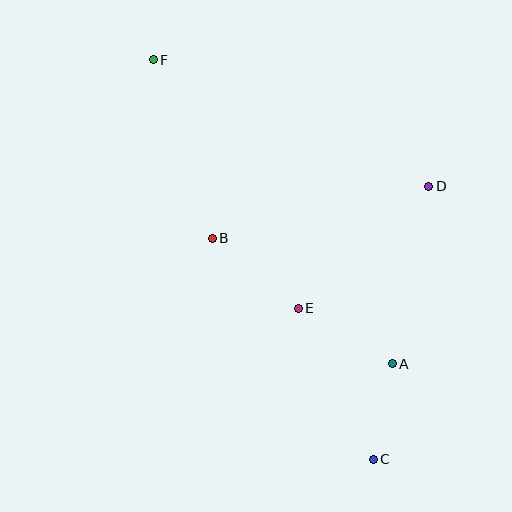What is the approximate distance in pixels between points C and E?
The distance between C and E is approximately 168 pixels.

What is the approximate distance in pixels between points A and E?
The distance between A and E is approximately 109 pixels.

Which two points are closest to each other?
Points A and C are closest to each other.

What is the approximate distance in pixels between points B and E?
The distance between B and E is approximately 111 pixels.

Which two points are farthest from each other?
Points C and F are farthest from each other.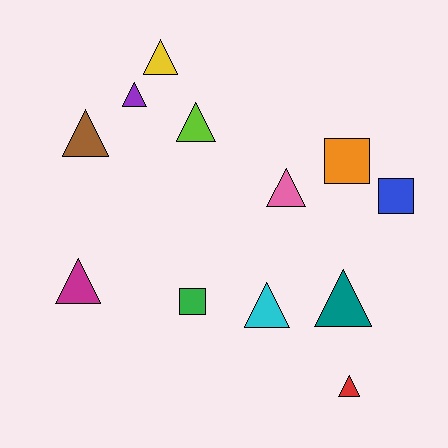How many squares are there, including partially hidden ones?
There are 3 squares.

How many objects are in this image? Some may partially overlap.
There are 12 objects.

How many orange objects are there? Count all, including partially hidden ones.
There is 1 orange object.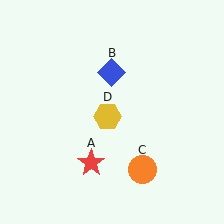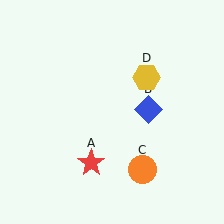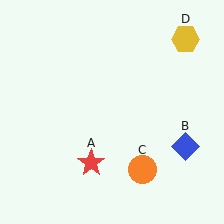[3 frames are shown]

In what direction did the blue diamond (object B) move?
The blue diamond (object B) moved down and to the right.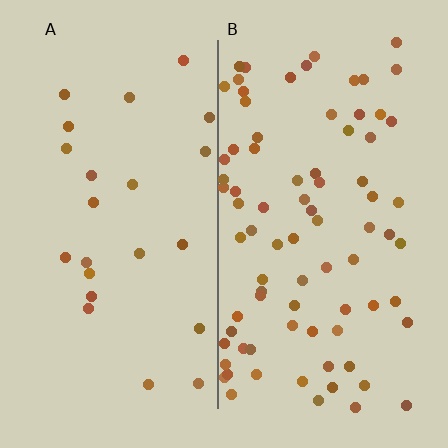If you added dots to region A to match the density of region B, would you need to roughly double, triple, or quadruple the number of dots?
Approximately quadruple.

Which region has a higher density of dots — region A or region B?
B (the right).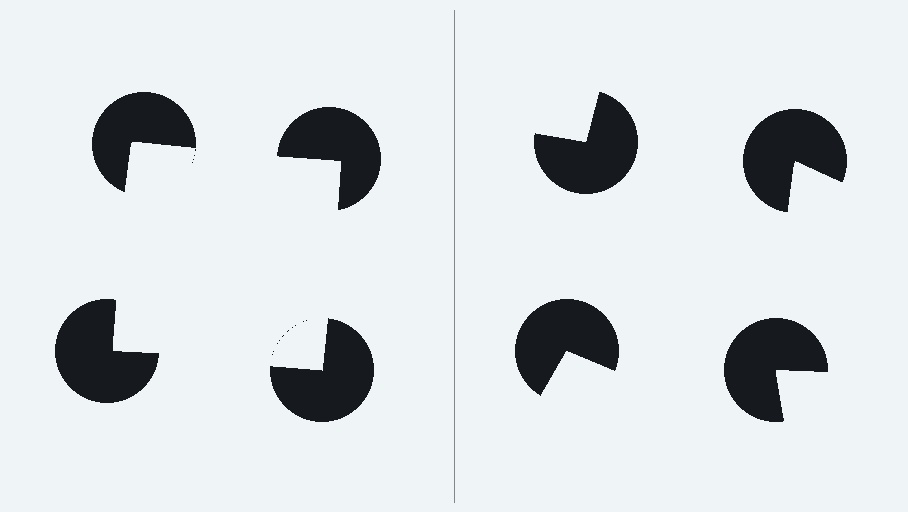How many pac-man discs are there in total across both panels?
8 — 4 on each side.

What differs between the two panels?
The pac-man discs are positioned identically on both sides; only the wedge orientations differ. On the left they align to a square; on the right they are misaligned.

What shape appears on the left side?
An illusory square.